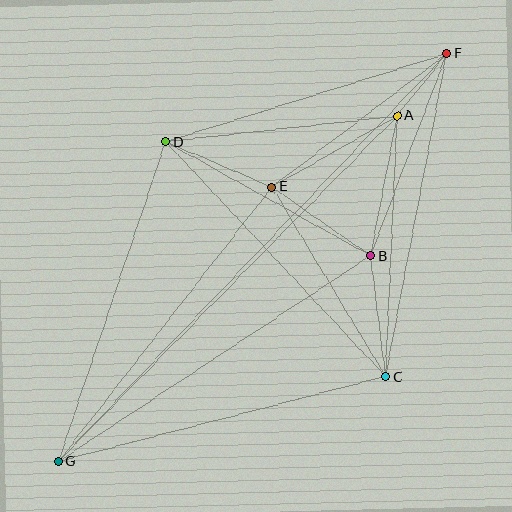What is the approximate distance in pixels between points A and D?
The distance between A and D is approximately 232 pixels.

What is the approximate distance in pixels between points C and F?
The distance between C and F is approximately 329 pixels.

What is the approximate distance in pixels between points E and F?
The distance between E and F is approximately 220 pixels.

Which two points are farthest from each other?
Points F and G are farthest from each other.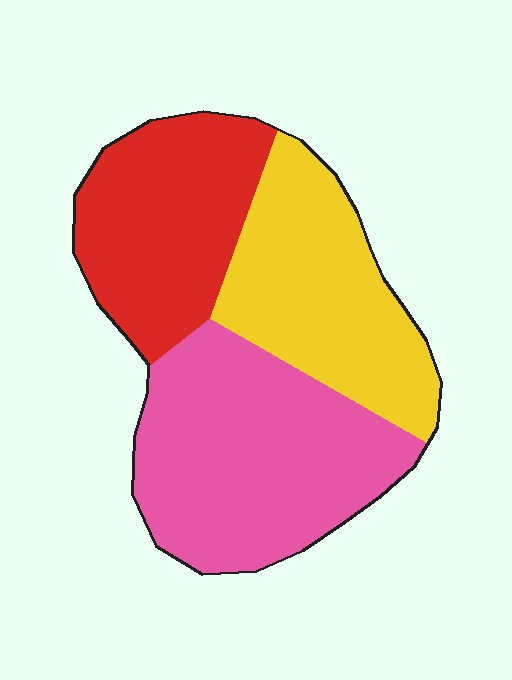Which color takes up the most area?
Pink, at roughly 40%.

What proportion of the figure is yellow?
Yellow takes up about one third (1/3) of the figure.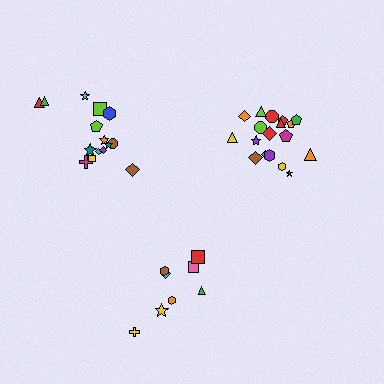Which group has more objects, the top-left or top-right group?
The top-right group.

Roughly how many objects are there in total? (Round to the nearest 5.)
Roughly 40 objects in total.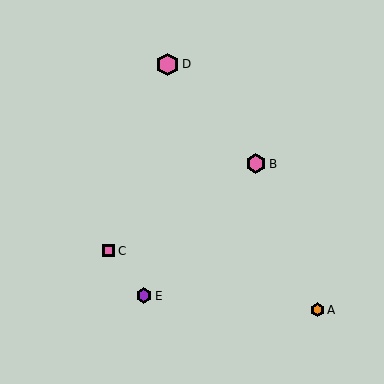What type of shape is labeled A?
Shape A is an orange hexagon.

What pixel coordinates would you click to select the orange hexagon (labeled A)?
Click at (317, 310) to select the orange hexagon A.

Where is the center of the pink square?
The center of the pink square is at (109, 251).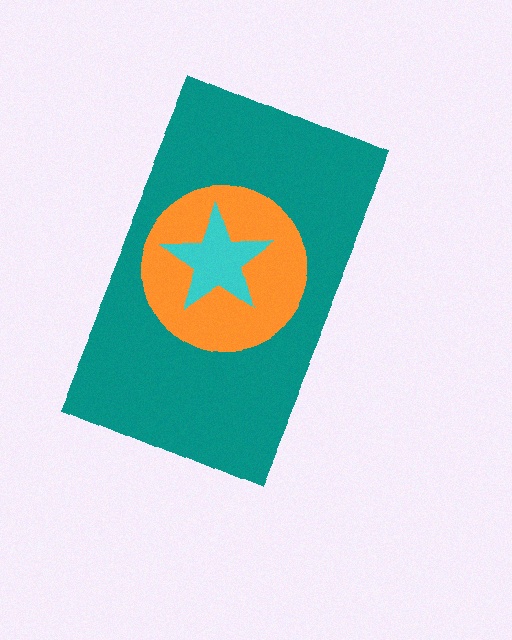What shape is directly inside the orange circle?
The cyan star.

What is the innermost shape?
The cyan star.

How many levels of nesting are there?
3.